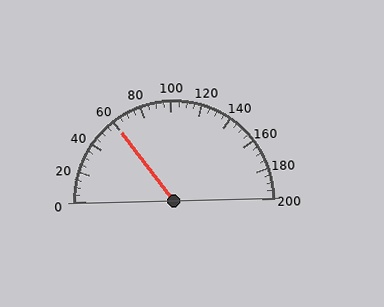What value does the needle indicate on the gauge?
The needle indicates approximately 60.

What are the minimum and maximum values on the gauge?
The gauge ranges from 0 to 200.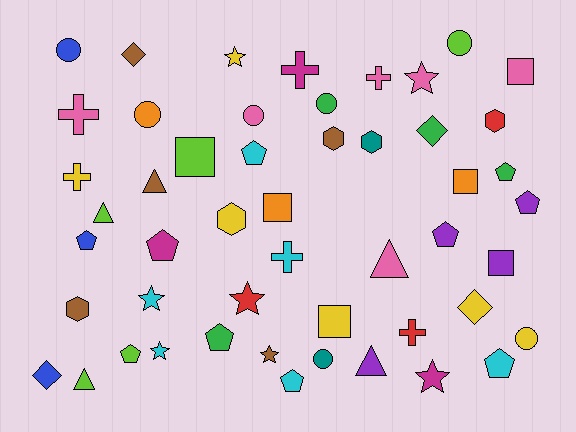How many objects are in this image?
There are 50 objects.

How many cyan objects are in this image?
There are 6 cyan objects.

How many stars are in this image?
There are 7 stars.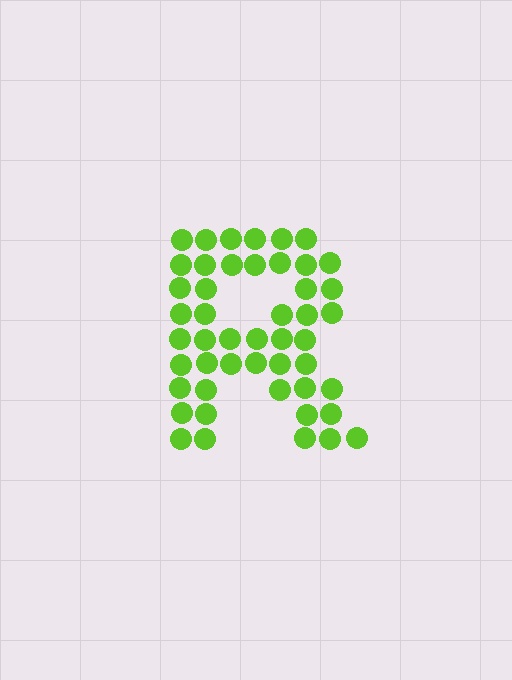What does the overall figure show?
The overall figure shows the letter R.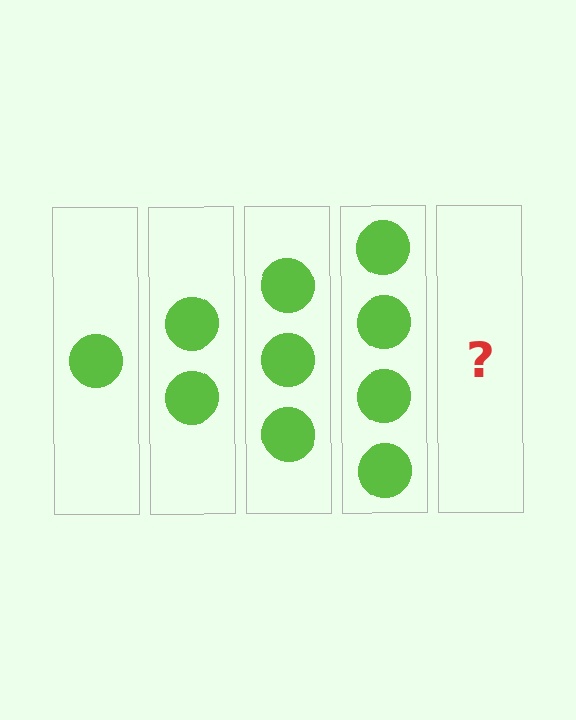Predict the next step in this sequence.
The next step is 5 circles.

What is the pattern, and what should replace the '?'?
The pattern is that each step adds one more circle. The '?' should be 5 circles.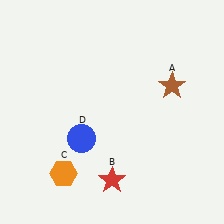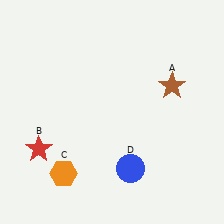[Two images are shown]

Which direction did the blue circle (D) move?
The blue circle (D) moved right.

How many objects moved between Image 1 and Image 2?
2 objects moved between the two images.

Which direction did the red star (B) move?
The red star (B) moved left.